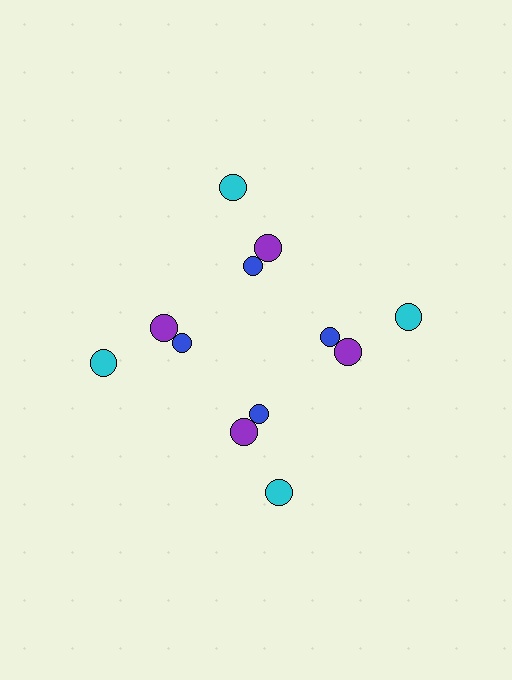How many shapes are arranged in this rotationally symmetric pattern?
There are 12 shapes, arranged in 4 groups of 3.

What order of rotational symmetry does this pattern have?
This pattern has 4-fold rotational symmetry.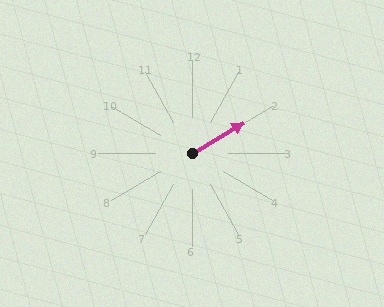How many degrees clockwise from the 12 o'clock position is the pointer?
Approximately 59 degrees.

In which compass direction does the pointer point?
Northeast.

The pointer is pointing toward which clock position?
Roughly 2 o'clock.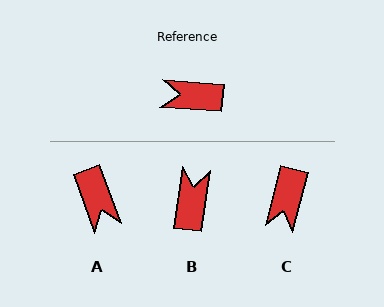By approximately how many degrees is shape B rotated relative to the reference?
Approximately 93 degrees clockwise.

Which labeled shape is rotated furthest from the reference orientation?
A, about 115 degrees away.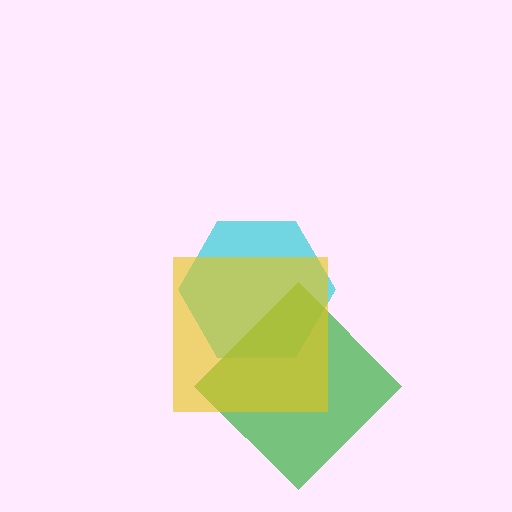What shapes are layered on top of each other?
The layered shapes are: a cyan hexagon, a green diamond, a yellow square.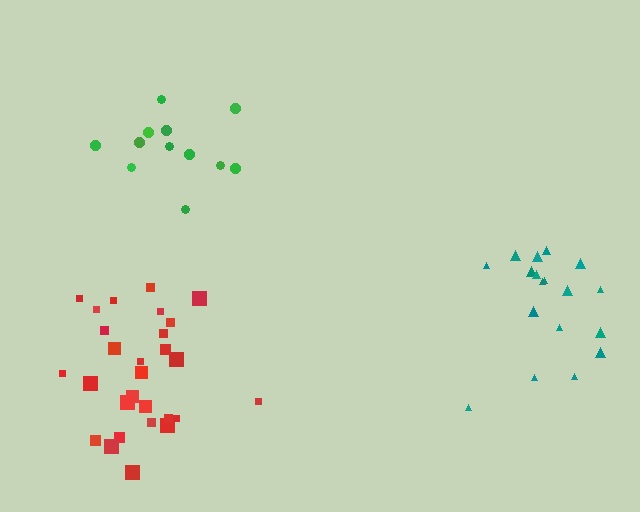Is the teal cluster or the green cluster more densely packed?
Green.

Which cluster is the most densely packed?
Green.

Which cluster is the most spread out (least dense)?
Teal.